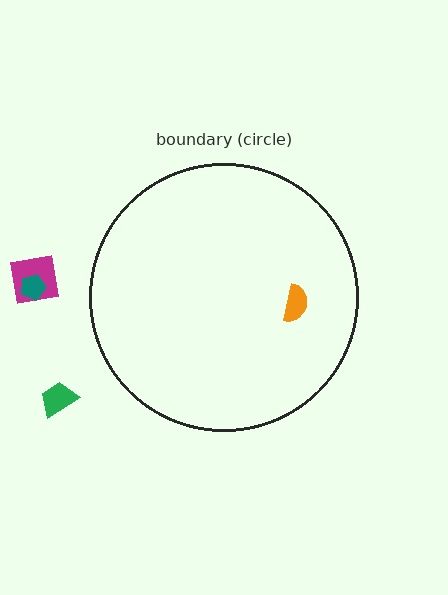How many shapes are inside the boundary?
1 inside, 3 outside.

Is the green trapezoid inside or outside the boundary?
Outside.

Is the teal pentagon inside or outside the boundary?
Outside.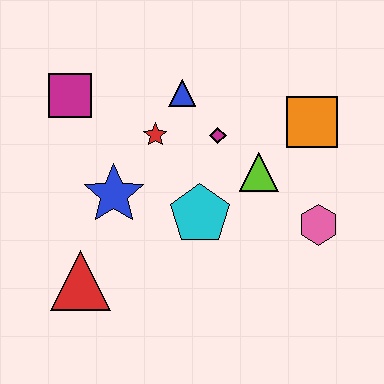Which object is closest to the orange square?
The lime triangle is closest to the orange square.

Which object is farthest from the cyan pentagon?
The magenta square is farthest from the cyan pentagon.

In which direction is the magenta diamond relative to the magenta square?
The magenta diamond is to the right of the magenta square.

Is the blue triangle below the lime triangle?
No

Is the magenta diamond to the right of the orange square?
No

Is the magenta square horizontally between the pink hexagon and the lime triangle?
No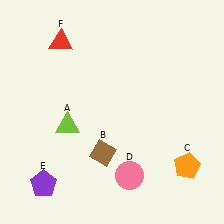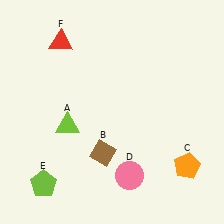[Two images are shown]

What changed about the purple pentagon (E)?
In Image 1, E is purple. In Image 2, it changed to lime.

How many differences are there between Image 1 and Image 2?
There is 1 difference between the two images.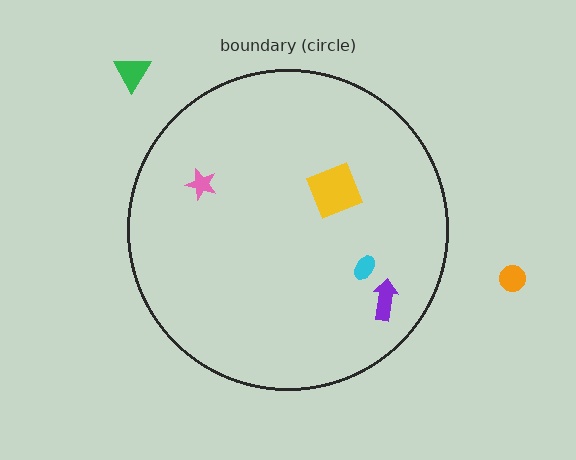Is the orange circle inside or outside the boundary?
Outside.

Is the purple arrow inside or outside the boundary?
Inside.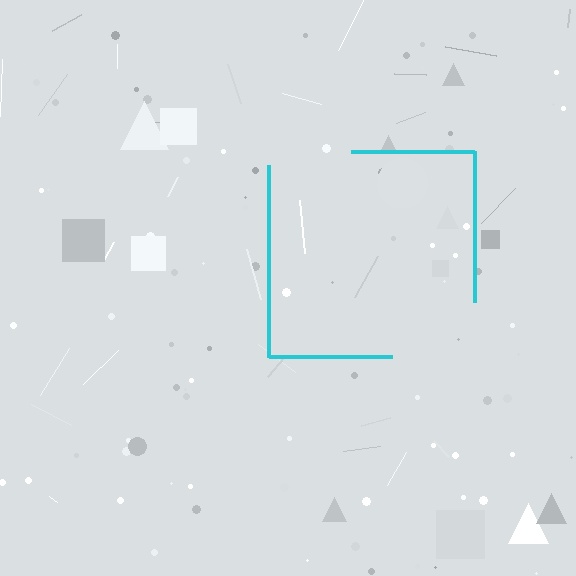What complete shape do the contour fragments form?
The contour fragments form a square.